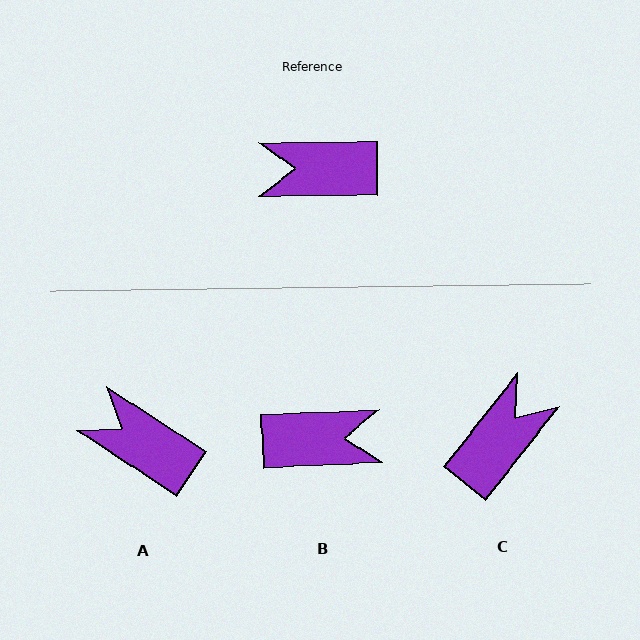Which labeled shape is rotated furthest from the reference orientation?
B, about 178 degrees away.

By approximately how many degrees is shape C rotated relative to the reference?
Approximately 128 degrees clockwise.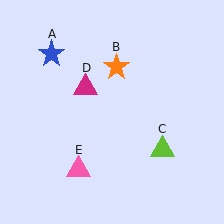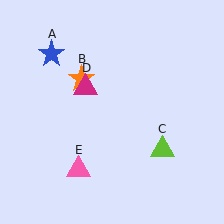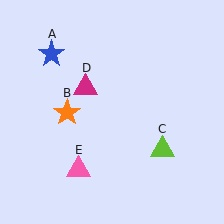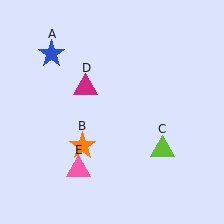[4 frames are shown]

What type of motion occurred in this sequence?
The orange star (object B) rotated counterclockwise around the center of the scene.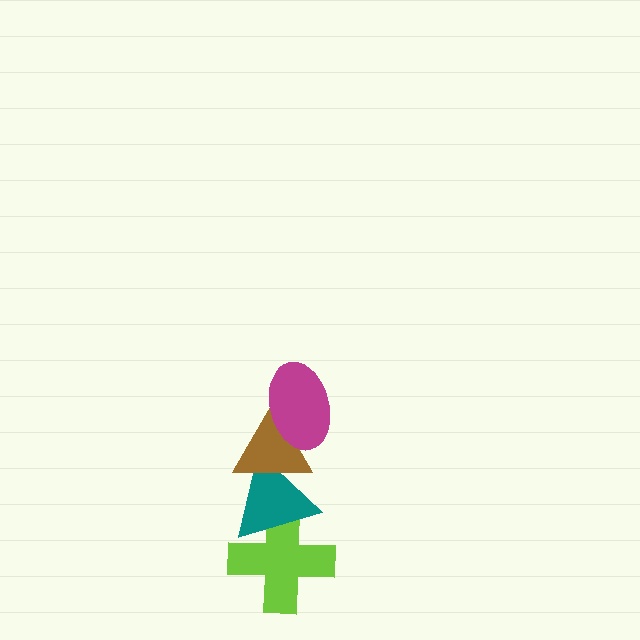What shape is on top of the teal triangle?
The brown triangle is on top of the teal triangle.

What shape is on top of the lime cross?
The teal triangle is on top of the lime cross.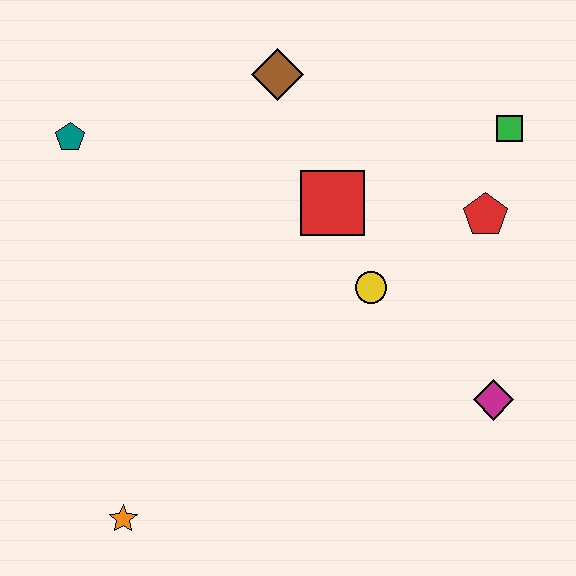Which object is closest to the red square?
The yellow circle is closest to the red square.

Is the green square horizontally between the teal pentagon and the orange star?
No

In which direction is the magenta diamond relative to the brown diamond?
The magenta diamond is below the brown diamond.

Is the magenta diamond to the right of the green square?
No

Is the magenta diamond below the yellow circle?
Yes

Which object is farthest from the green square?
The orange star is farthest from the green square.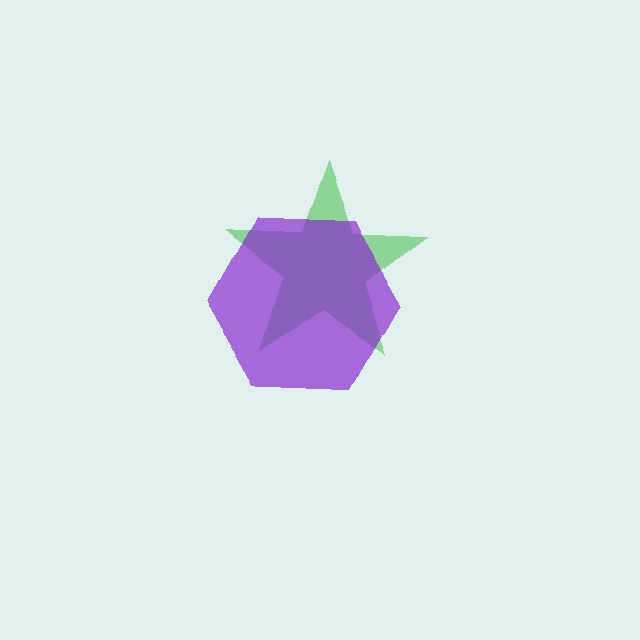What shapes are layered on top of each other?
The layered shapes are: a green star, a purple hexagon.